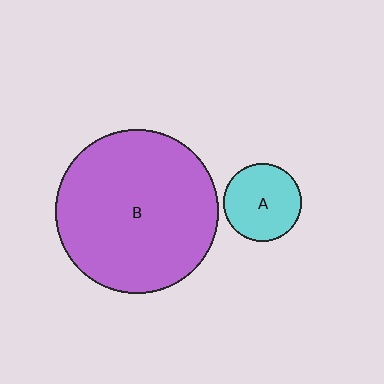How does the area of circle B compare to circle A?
Approximately 4.4 times.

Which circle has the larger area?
Circle B (purple).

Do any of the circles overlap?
No, none of the circles overlap.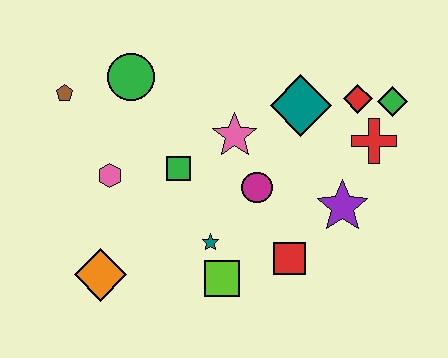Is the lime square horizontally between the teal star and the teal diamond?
Yes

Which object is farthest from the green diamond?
The orange diamond is farthest from the green diamond.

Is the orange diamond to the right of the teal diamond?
No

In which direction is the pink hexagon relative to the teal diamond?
The pink hexagon is to the left of the teal diamond.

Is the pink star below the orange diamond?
No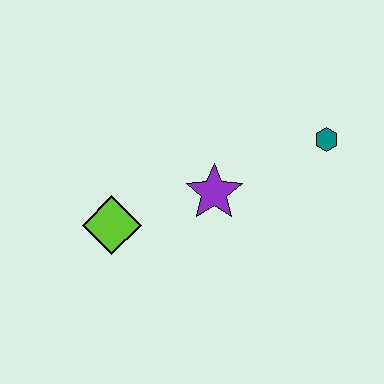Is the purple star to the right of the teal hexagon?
No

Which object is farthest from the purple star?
The teal hexagon is farthest from the purple star.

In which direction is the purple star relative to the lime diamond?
The purple star is to the right of the lime diamond.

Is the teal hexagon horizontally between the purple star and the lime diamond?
No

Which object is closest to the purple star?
The lime diamond is closest to the purple star.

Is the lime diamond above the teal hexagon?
No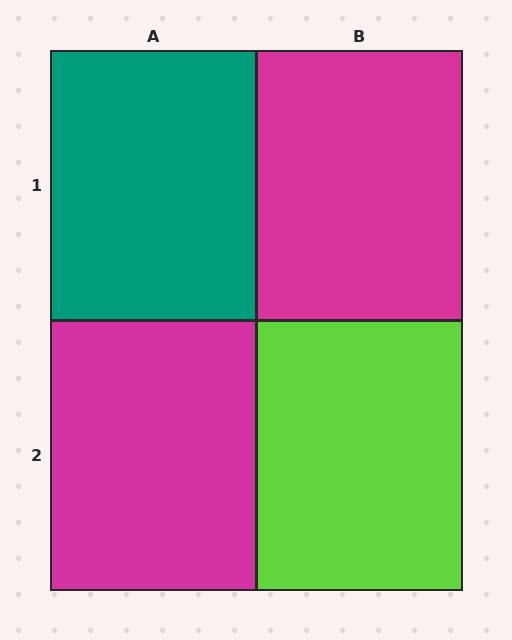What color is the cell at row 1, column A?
Teal.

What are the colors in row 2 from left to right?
Magenta, lime.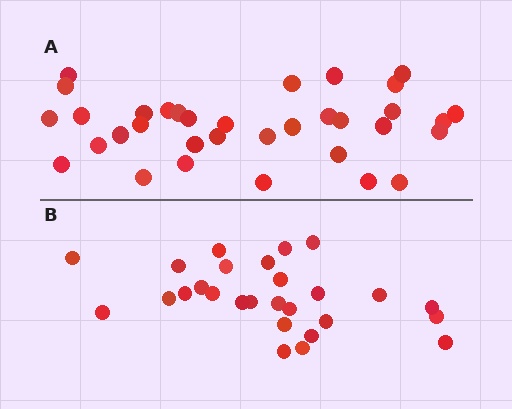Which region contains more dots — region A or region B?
Region A (the top region) has more dots.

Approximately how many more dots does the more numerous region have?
Region A has roughly 8 or so more dots than region B.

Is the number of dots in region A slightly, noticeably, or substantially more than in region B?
Region A has noticeably more, but not dramatically so. The ratio is roughly 1.3 to 1.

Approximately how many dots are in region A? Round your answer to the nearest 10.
About 30 dots. (The exact count is 34, which rounds to 30.)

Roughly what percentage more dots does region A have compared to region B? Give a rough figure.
About 25% more.